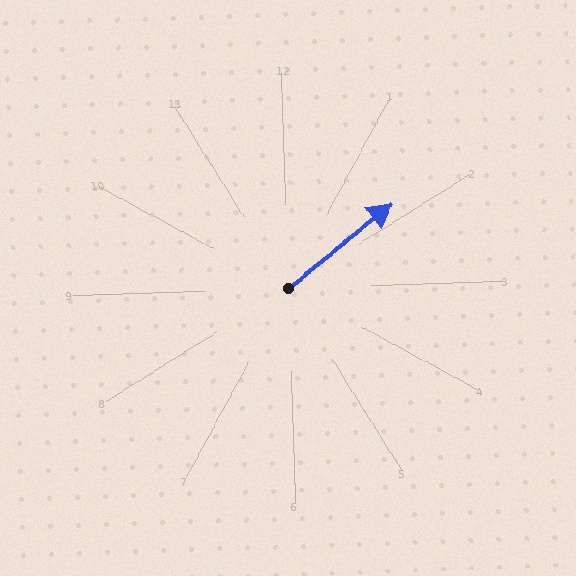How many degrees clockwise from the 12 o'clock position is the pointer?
Approximately 53 degrees.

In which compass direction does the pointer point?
Northeast.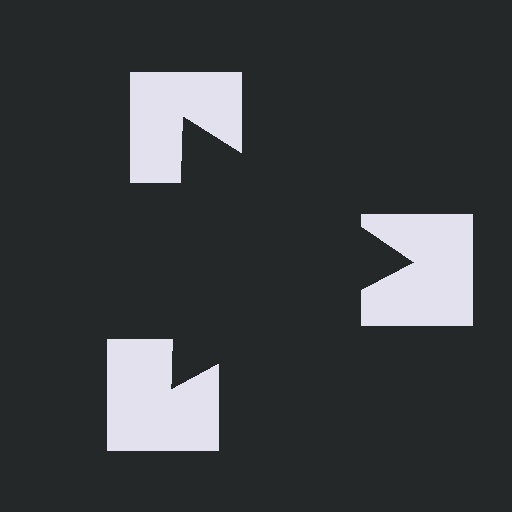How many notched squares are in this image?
There are 3 — one at each vertex of the illusory triangle.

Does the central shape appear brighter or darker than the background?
It typically appears slightly darker than the background, even though no actual brightness change is drawn.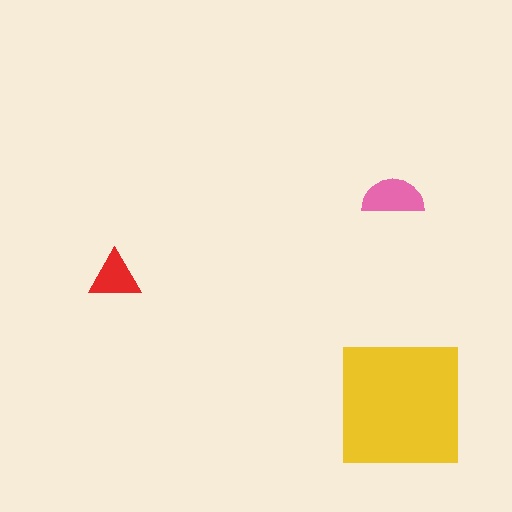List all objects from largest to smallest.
The yellow square, the pink semicircle, the red triangle.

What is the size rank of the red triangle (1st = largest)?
3rd.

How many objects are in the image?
There are 3 objects in the image.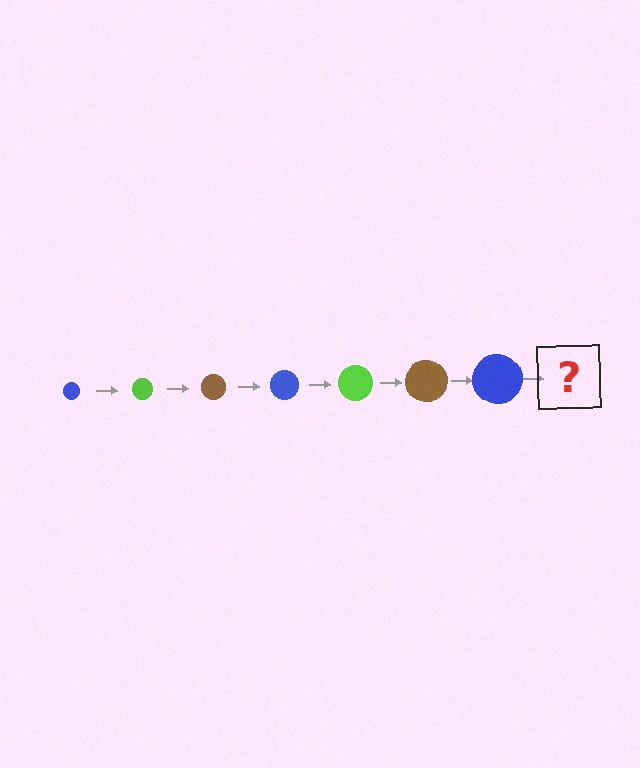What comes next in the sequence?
The next element should be a lime circle, larger than the previous one.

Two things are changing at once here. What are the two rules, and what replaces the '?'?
The two rules are that the circle grows larger each step and the color cycles through blue, lime, and brown. The '?' should be a lime circle, larger than the previous one.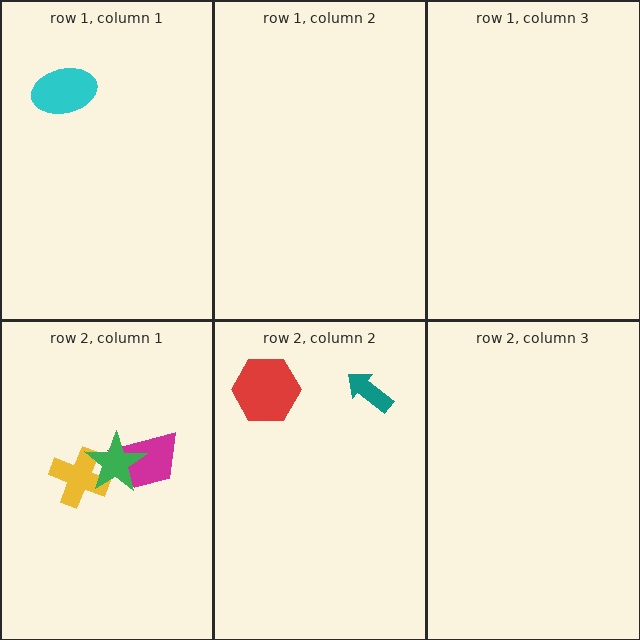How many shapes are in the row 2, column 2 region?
2.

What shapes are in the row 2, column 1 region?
The magenta trapezoid, the yellow cross, the green star.